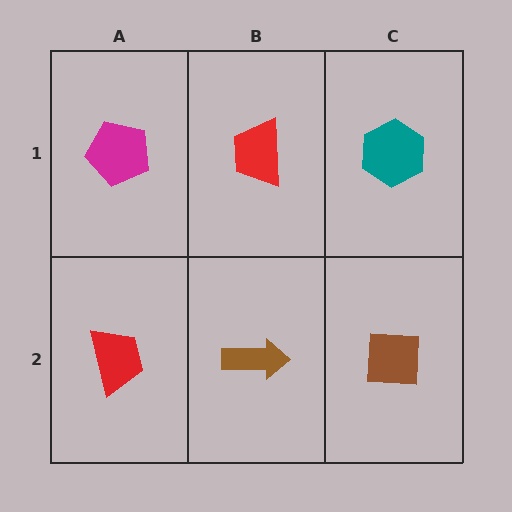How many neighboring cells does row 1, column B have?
3.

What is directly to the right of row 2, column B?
A brown square.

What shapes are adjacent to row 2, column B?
A red trapezoid (row 1, column B), a red trapezoid (row 2, column A), a brown square (row 2, column C).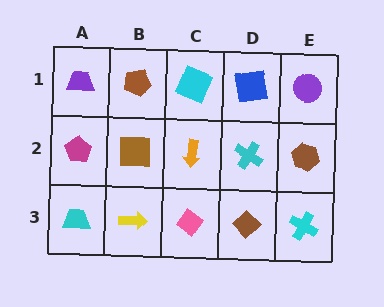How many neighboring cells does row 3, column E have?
2.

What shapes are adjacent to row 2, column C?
A cyan square (row 1, column C), a pink diamond (row 3, column C), a brown square (row 2, column B), a cyan cross (row 2, column D).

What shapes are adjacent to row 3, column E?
A brown hexagon (row 2, column E), a brown diamond (row 3, column D).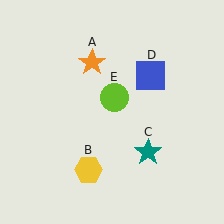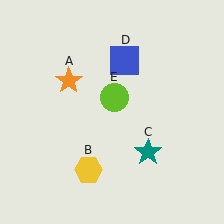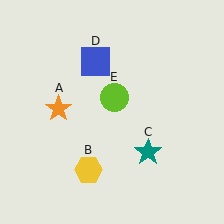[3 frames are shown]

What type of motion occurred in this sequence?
The orange star (object A), blue square (object D) rotated counterclockwise around the center of the scene.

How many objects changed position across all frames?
2 objects changed position: orange star (object A), blue square (object D).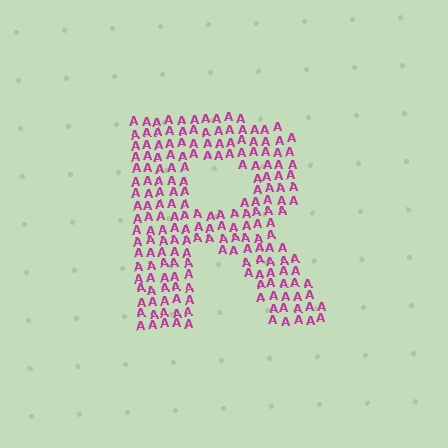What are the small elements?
The small elements are letter A's.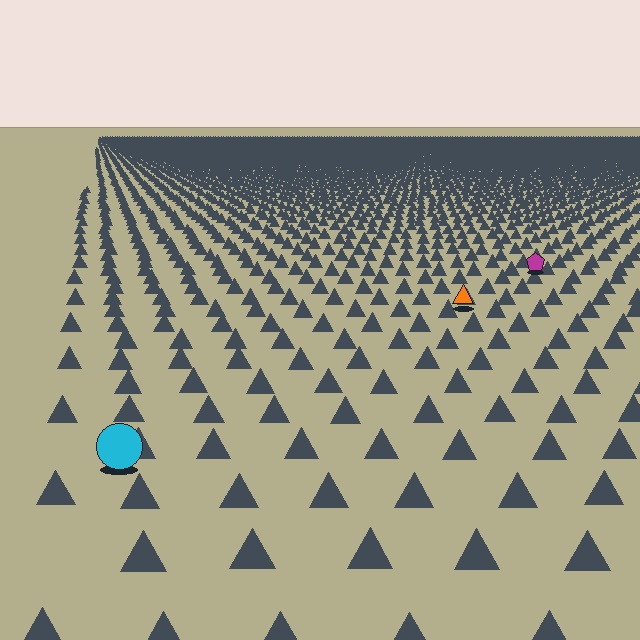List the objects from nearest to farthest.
From nearest to farthest: the cyan circle, the orange triangle, the magenta pentagon.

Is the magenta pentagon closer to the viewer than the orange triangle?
No. The orange triangle is closer — you can tell from the texture gradient: the ground texture is coarser near it.